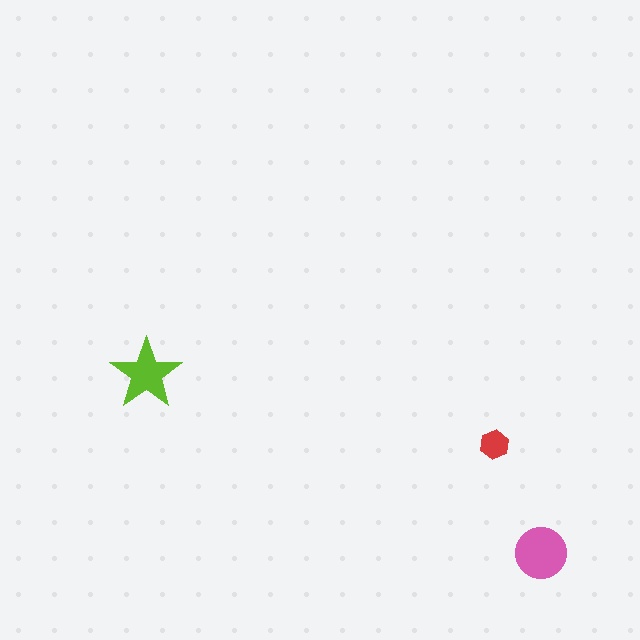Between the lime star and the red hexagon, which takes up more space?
The lime star.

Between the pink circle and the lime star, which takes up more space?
The pink circle.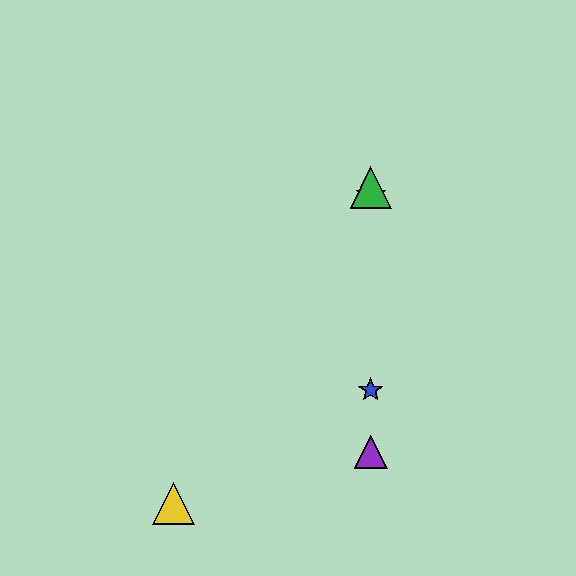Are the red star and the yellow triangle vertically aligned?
No, the red star is at x≈371 and the yellow triangle is at x≈173.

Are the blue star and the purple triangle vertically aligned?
Yes, both are at x≈371.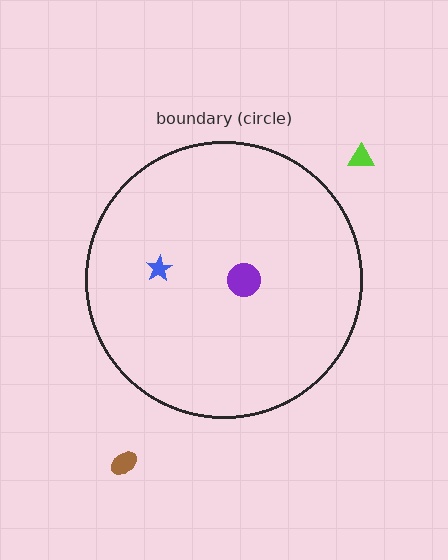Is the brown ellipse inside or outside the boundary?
Outside.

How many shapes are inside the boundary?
2 inside, 2 outside.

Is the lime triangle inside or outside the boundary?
Outside.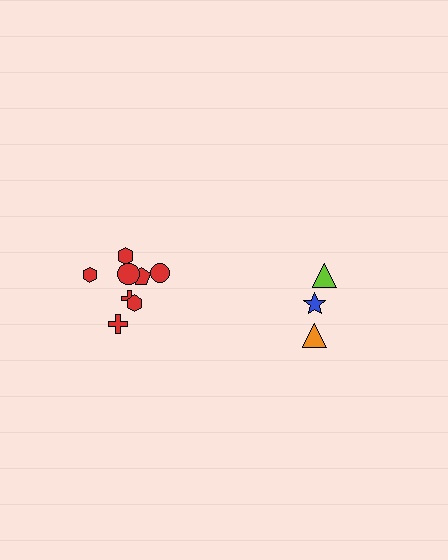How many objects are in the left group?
There are 8 objects.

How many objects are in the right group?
There are 3 objects.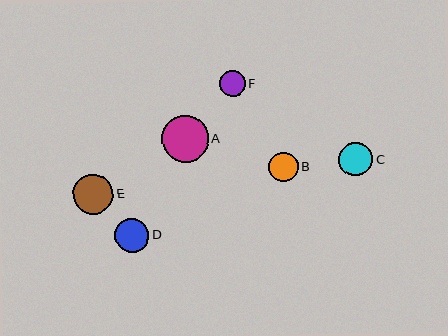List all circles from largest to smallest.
From largest to smallest: A, E, D, C, B, F.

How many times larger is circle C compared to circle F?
Circle C is approximately 1.3 times the size of circle F.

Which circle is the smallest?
Circle F is the smallest with a size of approximately 26 pixels.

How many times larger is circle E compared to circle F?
Circle E is approximately 1.5 times the size of circle F.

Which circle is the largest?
Circle A is the largest with a size of approximately 47 pixels.